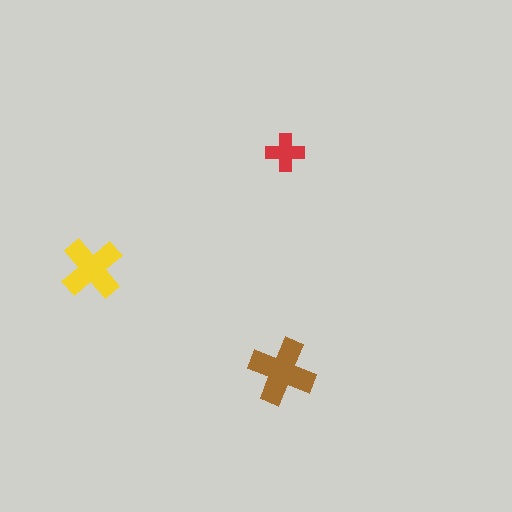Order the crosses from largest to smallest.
the brown one, the yellow one, the red one.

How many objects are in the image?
There are 3 objects in the image.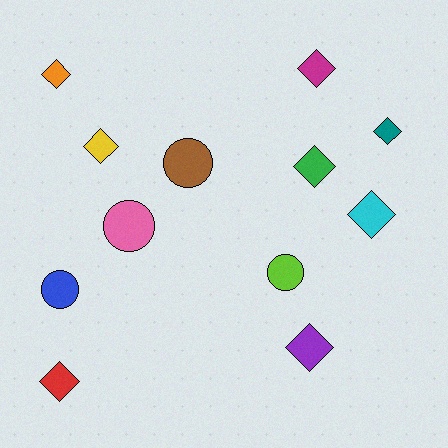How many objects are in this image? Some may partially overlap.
There are 12 objects.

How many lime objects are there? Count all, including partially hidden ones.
There is 1 lime object.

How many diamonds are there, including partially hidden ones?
There are 8 diamonds.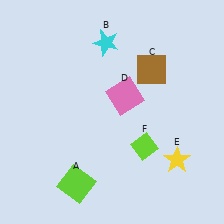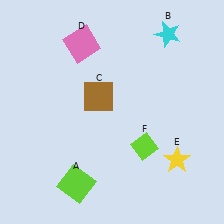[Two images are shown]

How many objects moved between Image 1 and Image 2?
3 objects moved between the two images.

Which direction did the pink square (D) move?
The pink square (D) moved up.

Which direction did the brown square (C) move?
The brown square (C) moved left.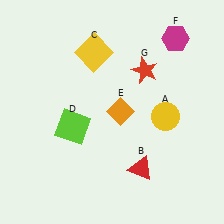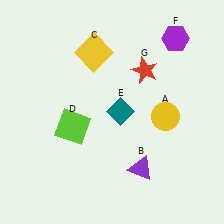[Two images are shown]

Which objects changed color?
B changed from red to purple. E changed from orange to teal. F changed from magenta to purple.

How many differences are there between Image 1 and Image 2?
There are 3 differences between the two images.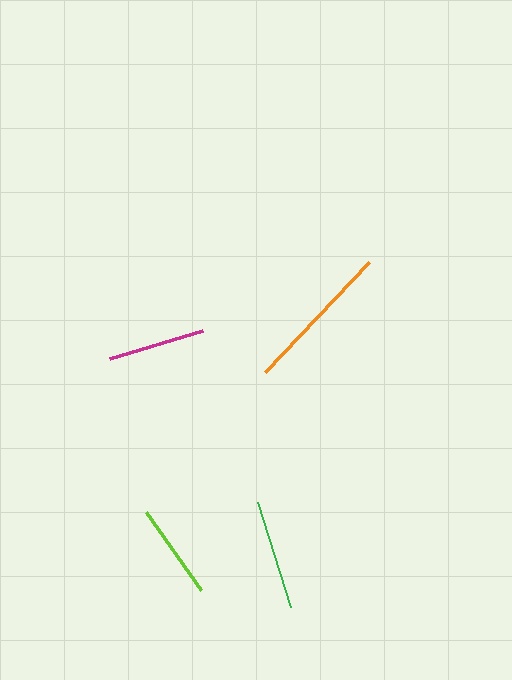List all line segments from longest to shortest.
From longest to shortest: orange, green, magenta, lime.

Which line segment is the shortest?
The lime line is the shortest at approximately 96 pixels.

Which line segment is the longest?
The orange line is the longest at approximately 151 pixels.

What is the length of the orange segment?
The orange segment is approximately 151 pixels long.